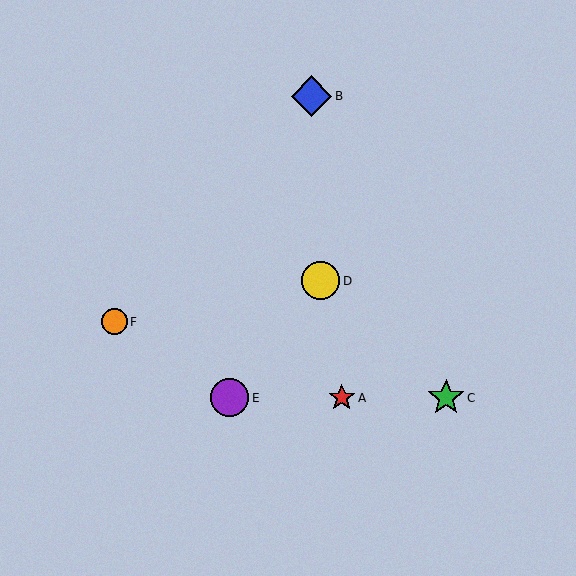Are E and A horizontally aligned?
Yes, both are at y≈398.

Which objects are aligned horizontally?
Objects A, C, E are aligned horizontally.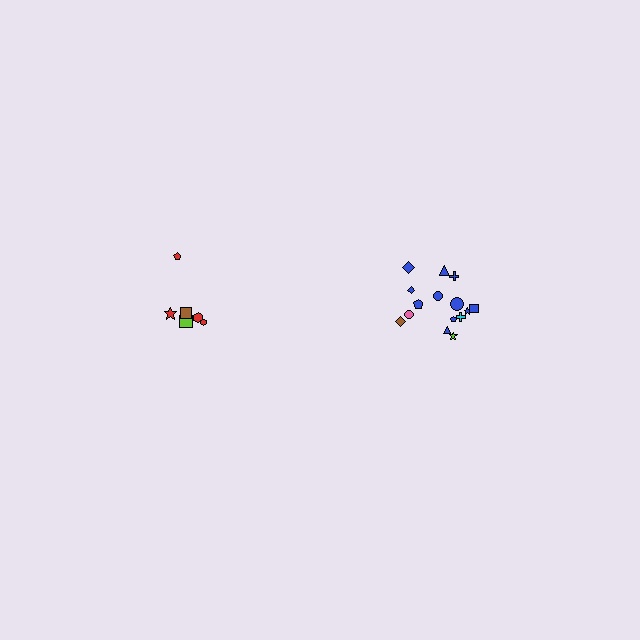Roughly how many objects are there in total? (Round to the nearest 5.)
Roughly 20 objects in total.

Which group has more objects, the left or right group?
The right group.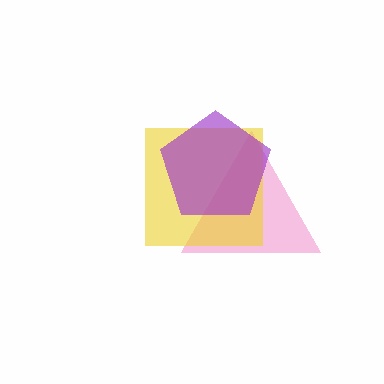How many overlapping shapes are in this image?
There are 3 overlapping shapes in the image.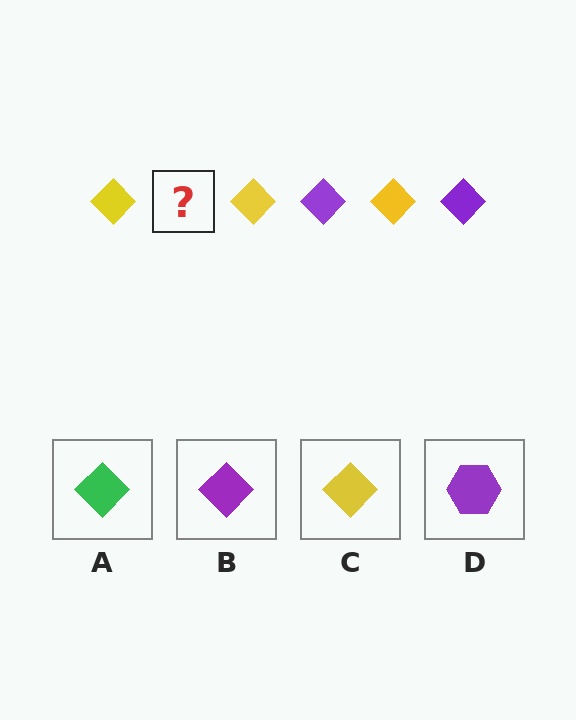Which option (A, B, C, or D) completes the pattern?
B.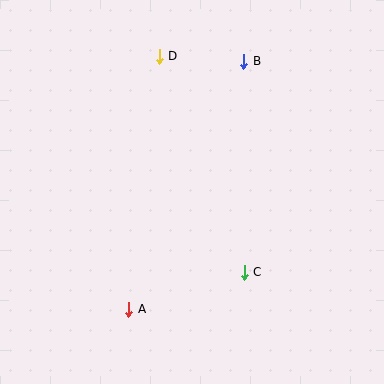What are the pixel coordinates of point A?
Point A is at (129, 309).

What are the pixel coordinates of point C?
Point C is at (244, 272).